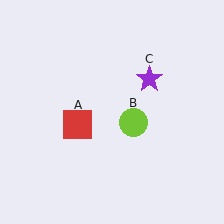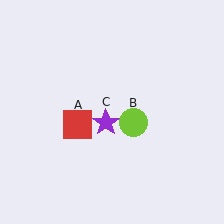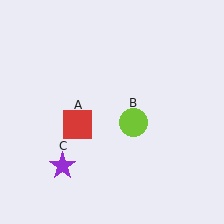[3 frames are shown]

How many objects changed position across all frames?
1 object changed position: purple star (object C).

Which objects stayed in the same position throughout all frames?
Red square (object A) and lime circle (object B) remained stationary.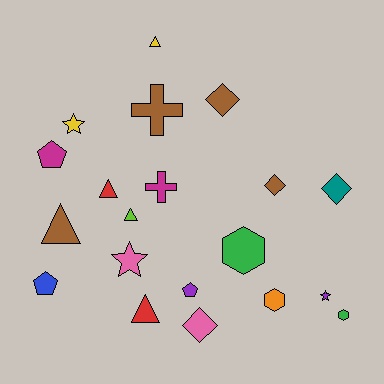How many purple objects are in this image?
There are 2 purple objects.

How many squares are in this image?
There are no squares.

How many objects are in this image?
There are 20 objects.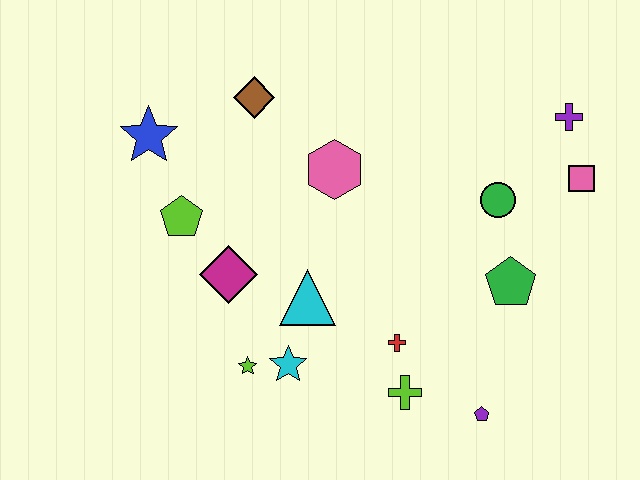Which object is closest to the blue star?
The lime pentagon is closest to the blue star.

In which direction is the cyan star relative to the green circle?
The cyan star is to the left of the green circle.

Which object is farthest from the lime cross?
The blue star is farthest from the lime cross.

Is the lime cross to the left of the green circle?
Yes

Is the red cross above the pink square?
No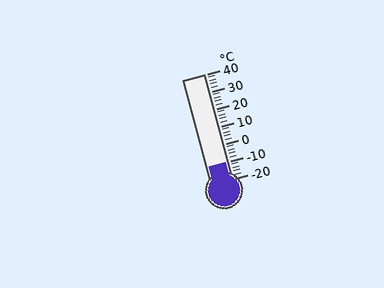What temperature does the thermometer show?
The thermometer shows approximately -10°C.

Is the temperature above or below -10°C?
The temperature is at -10°C.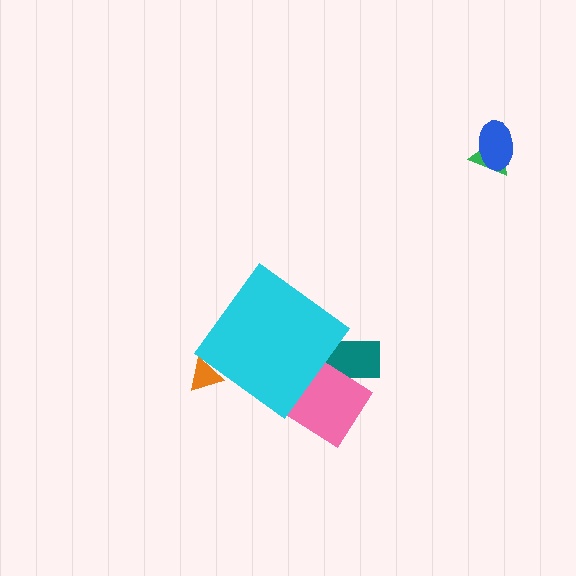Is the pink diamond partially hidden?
Yes, the pink diamond is partially hidden behind the cyan diamond.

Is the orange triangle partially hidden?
Yes, the orange triangle is partially hidden behind the cyan diamond.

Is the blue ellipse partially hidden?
No, the blue ellipse is fully visible.